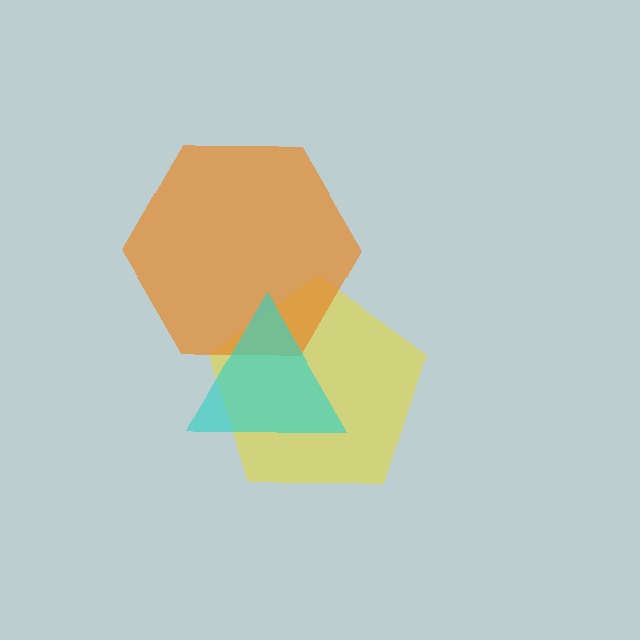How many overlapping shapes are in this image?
There are 3 overlapping shapes in the image.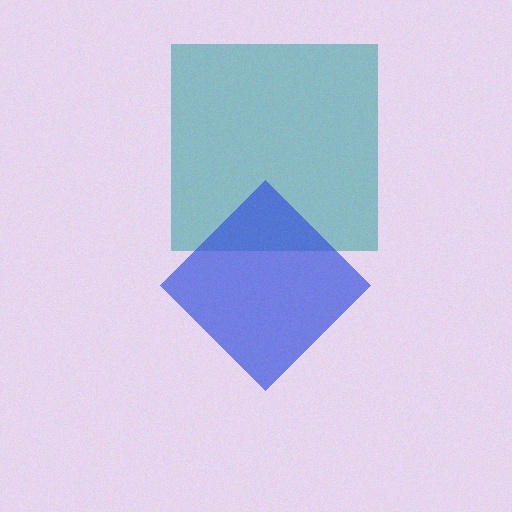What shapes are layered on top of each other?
The layered shapes are: a teal square, a blue diamond.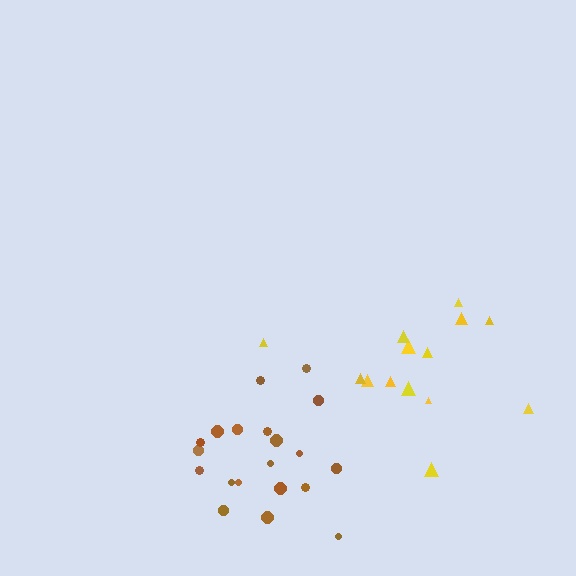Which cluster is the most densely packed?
Brown.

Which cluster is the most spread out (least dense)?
Yellow.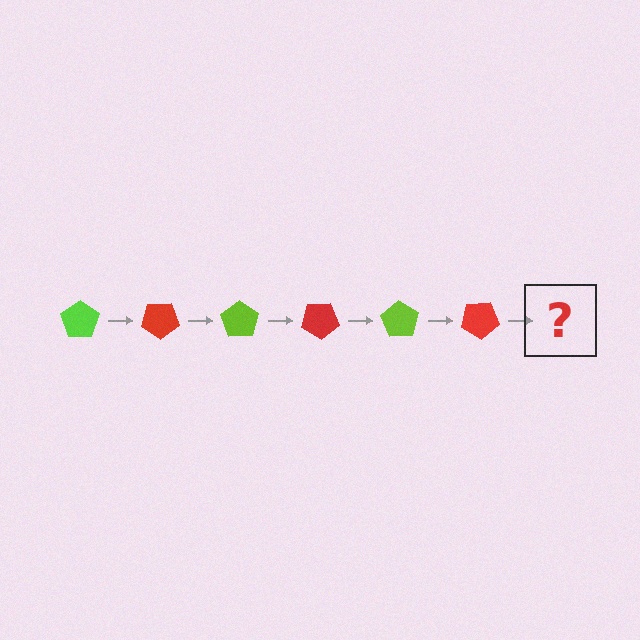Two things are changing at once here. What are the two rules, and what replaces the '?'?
The two rules are that it rotates 35 degrees each step and the color cycles through lime and red. The '?' should be a lime pentagon, rotated 210 degrees from the start.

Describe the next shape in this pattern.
It should be a lime pentagon, rotated 210 degrees from the start.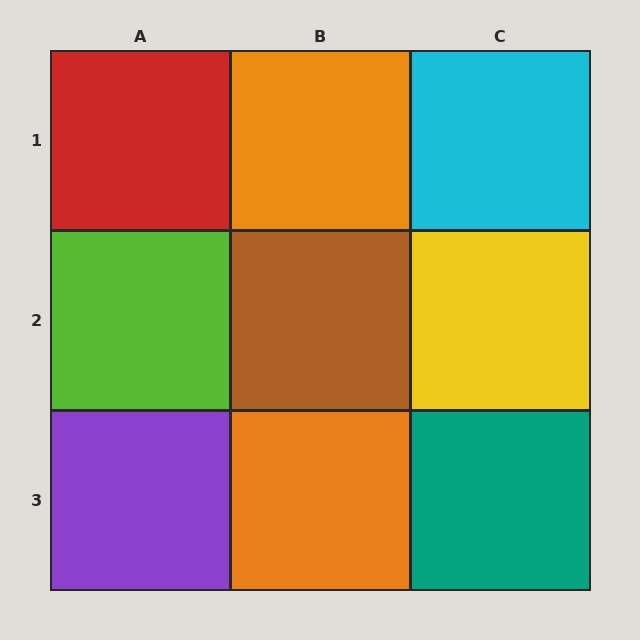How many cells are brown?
1 cell is brown.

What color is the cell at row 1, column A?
Red.